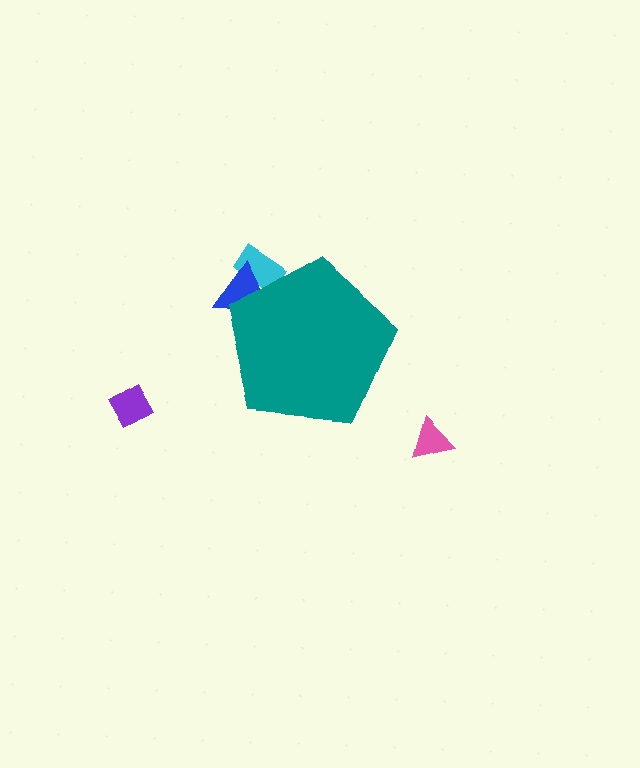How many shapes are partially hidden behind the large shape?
2 shapes are partially hidden.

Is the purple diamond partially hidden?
No, the purple diamond is fully visible.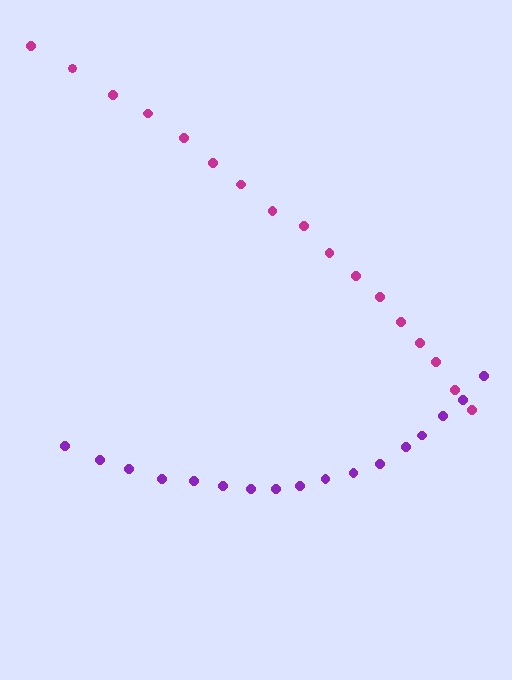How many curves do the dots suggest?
There are 2 distinct paths.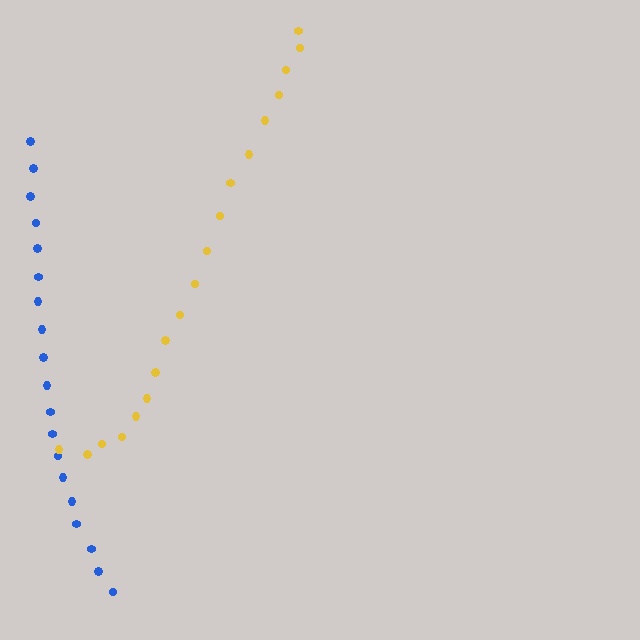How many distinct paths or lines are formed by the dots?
There are 2 distinct paths.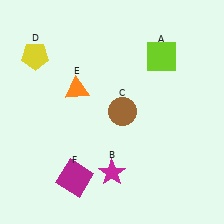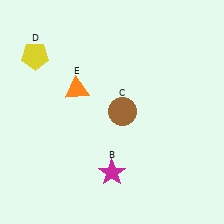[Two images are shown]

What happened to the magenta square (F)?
The magenta square (F) was removed in Image 2. It was in the bottom-left area of Image 1.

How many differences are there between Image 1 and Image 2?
There are 2 differences between the two images.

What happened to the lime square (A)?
The lime square (A) was removed in Image 2. It was in the top-right area of Image 1.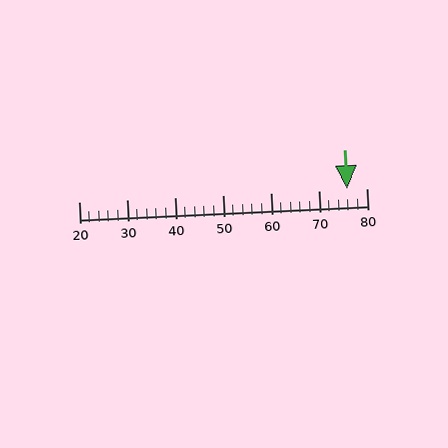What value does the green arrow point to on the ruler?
The green arrow points to approximately 76.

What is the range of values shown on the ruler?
The ruler shows values from 20 to 80.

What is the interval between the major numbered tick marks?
The major tick marks are spaced 10 units apart.